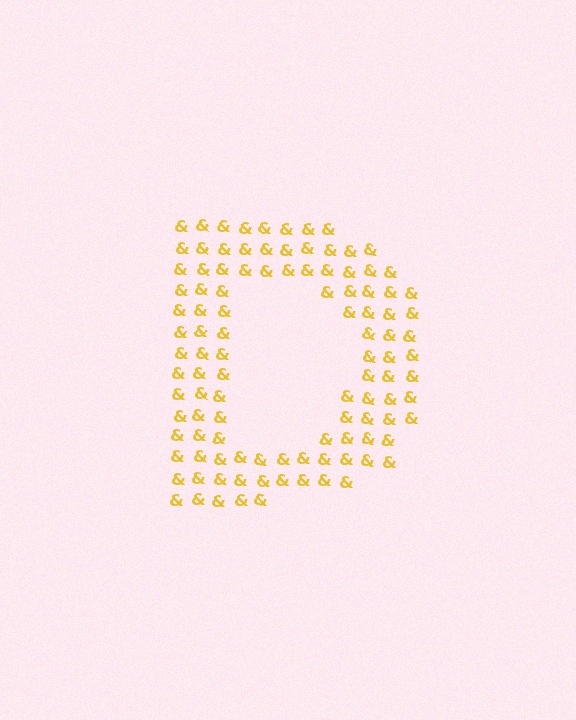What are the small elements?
The small elements are ampersands.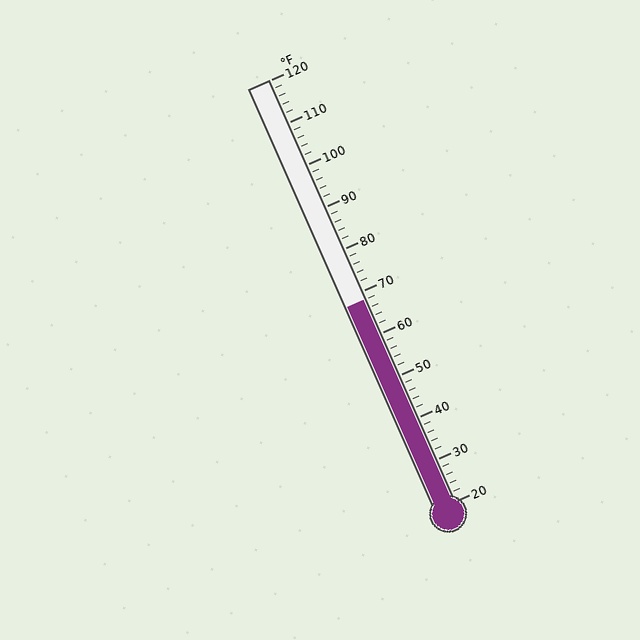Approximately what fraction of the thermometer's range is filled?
The thermometer is filled to approximately 50% of its range.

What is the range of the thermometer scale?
The thermometer scale ranges from 20°F to 120°F.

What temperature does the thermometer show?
The thermometer shows approximately 68°F.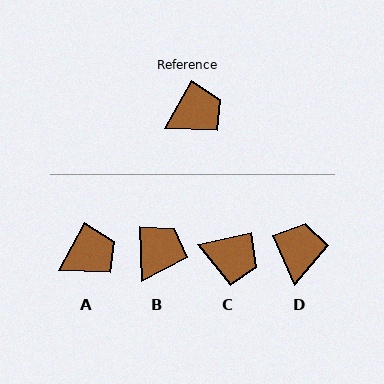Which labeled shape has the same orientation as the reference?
A.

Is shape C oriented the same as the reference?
No, it is off by about 48 degrees.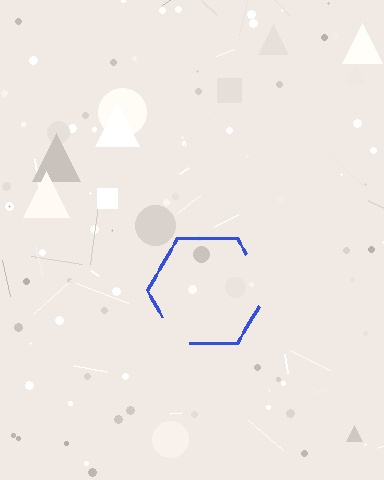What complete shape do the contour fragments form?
The contour fragments form a hexagon.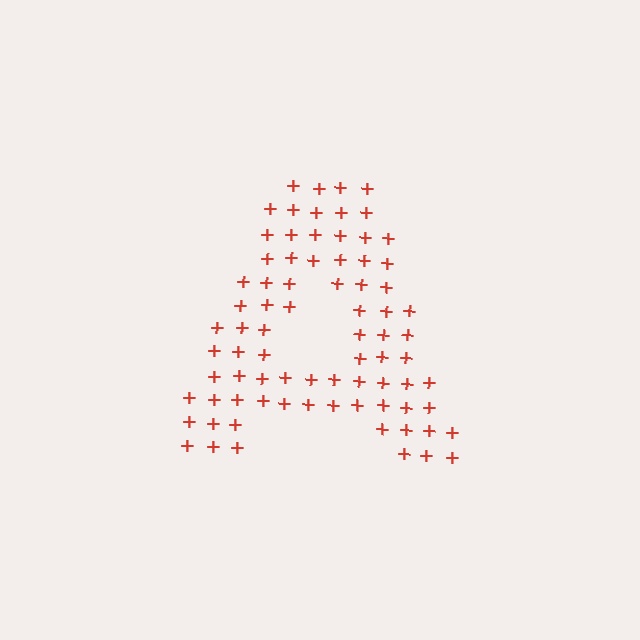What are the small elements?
The small elements are plus signs.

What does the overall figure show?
The overall figure shows the letter A.